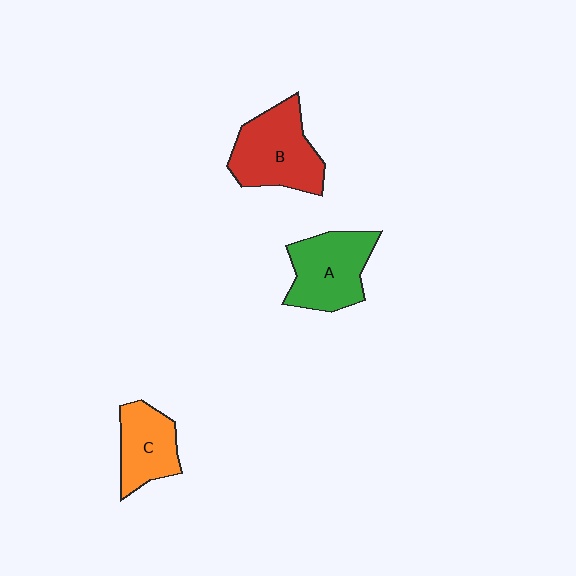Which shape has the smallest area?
Shape C (orange).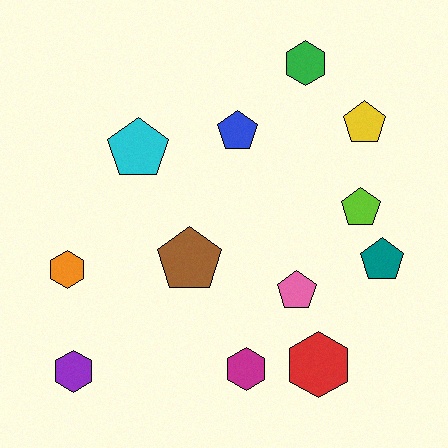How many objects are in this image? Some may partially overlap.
There are 12 objects.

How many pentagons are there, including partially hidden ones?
There are 7 pentagons.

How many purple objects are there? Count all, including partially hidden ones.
There is 1 purple object.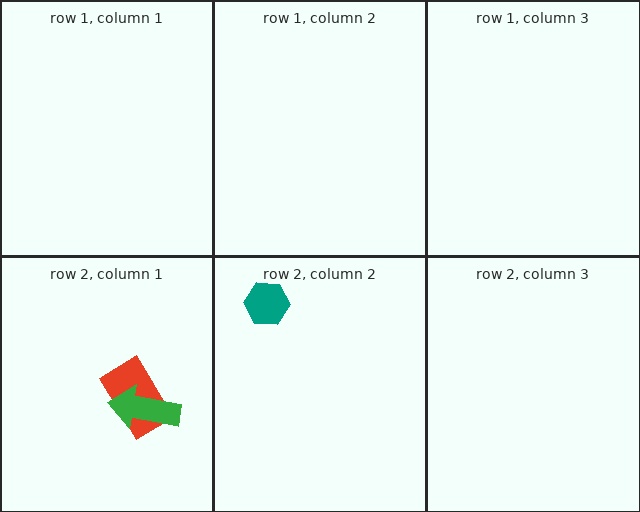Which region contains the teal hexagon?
The row 2, column 2 region.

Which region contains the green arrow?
The row 2, column 1 region.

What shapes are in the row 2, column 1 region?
The red rectangle, the green arrow.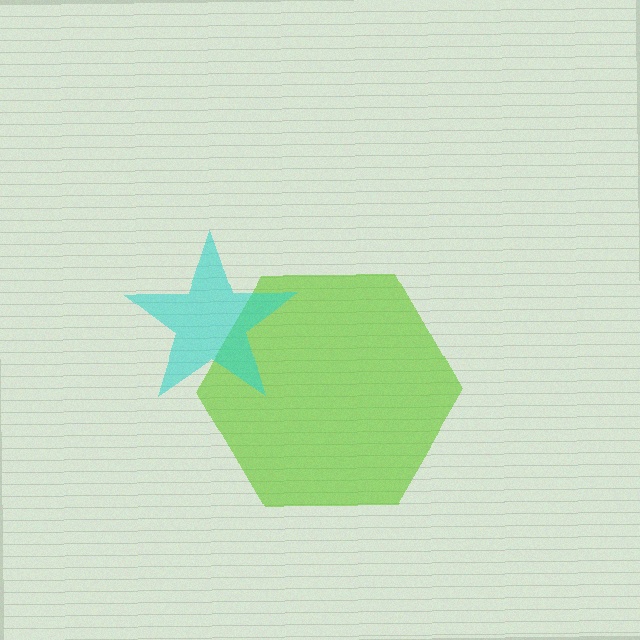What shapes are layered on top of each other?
The layered shapes are: a lime hexagon, a cyan star.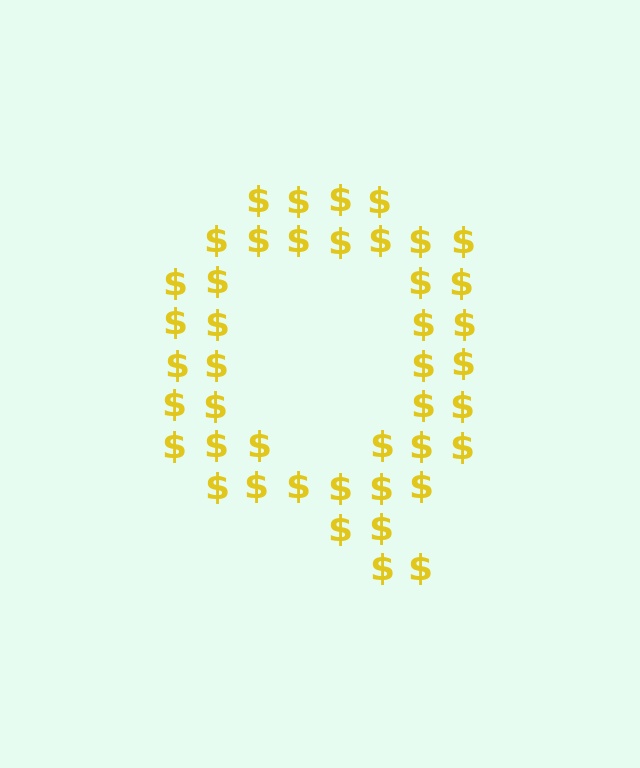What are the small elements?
The small elements are dollar signs.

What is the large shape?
The large shape is the letter Q.